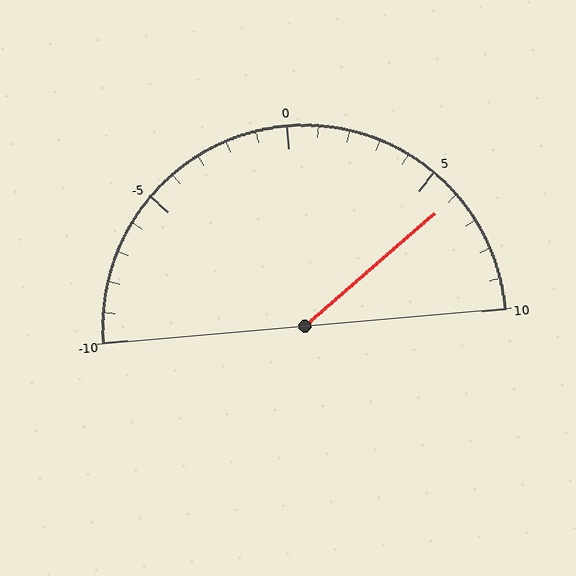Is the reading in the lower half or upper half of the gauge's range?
The reading is in the upper half of the range (-10 to 10).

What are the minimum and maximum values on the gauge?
The gauge ranges from -10 to 10.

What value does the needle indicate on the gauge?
The needle indicates approximately 6.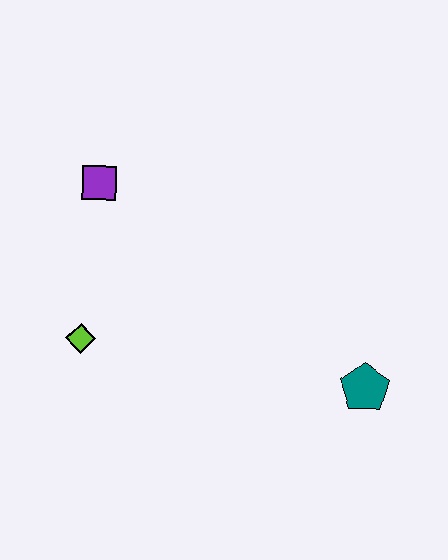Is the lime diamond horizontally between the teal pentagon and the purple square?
No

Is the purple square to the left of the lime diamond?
No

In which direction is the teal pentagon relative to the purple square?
The teal pentagon is to the right of the purple square.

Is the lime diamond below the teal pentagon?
No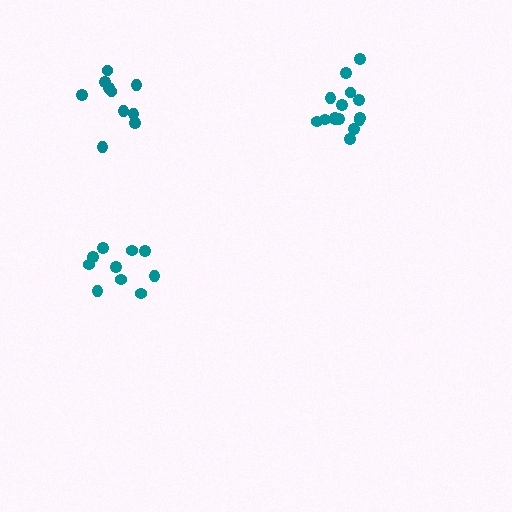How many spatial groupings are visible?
There are 3 spatial groupings.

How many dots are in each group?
Group 1: 10 dots, Group 2: 15 dots, Group 3: 10 dots (35 total).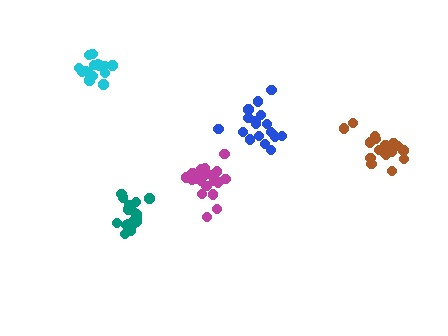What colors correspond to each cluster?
The clusters are colored: blue, brown, magenta, cyan, teal.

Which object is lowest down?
The teal cluster is bottommost.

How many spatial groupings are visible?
There are 5 spatial groupings.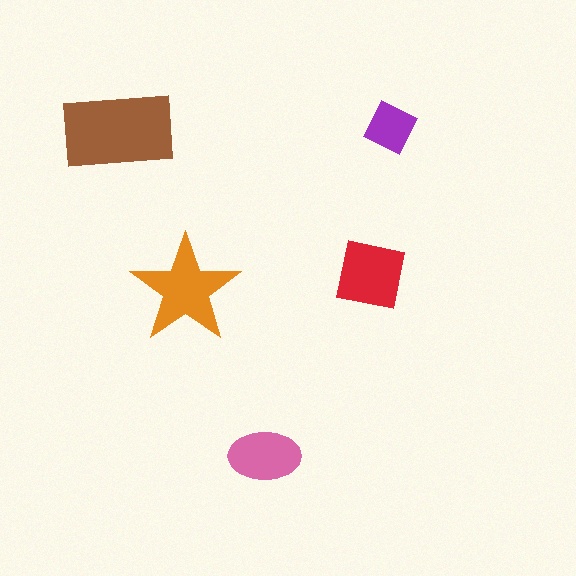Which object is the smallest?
The purple diamond.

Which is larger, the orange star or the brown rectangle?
The brown rectangle.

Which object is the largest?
The brown rectangle.